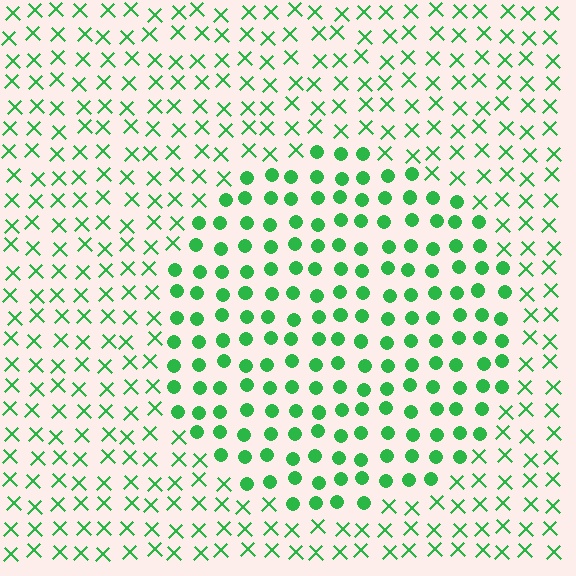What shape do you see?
I see a circle.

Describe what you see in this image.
The image is filled with small green elements arranged in a uniform grid. A circle-shaped region contains circles, while the surrounding area contains X marks. The boundary is defined purely by the change in element shape.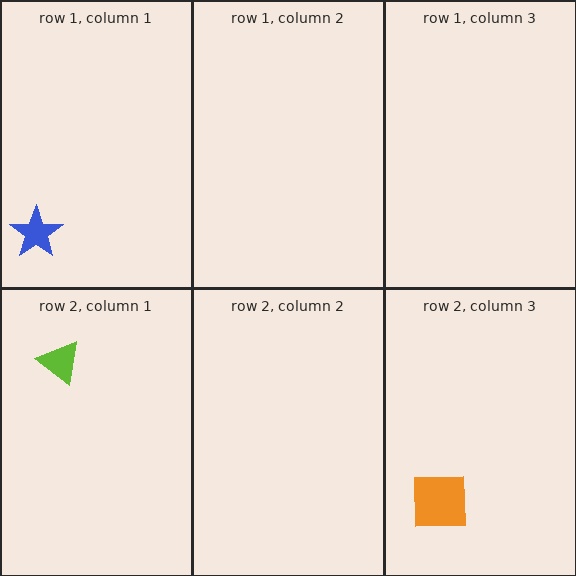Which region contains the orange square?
The row 2, column 3 region.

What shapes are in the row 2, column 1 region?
The lime triangle.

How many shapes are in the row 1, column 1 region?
1.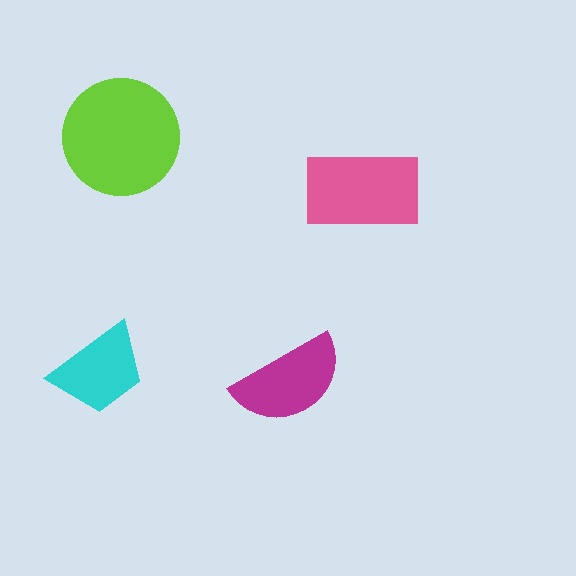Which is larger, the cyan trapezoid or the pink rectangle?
The pink rectangle.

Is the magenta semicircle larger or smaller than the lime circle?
Smaller.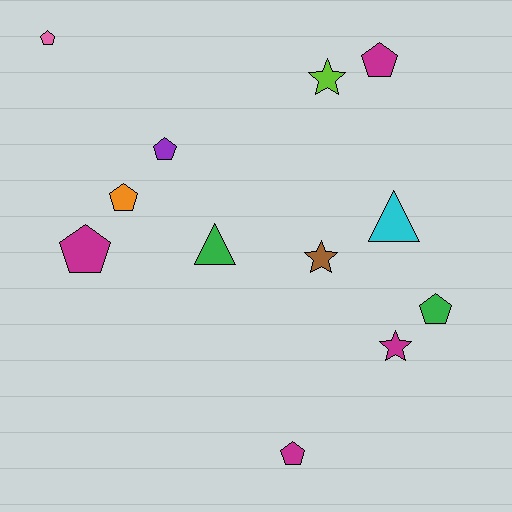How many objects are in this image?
There are 12 objects.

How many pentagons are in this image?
There are 7 pentagons.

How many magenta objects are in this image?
There are 4 magenta objects.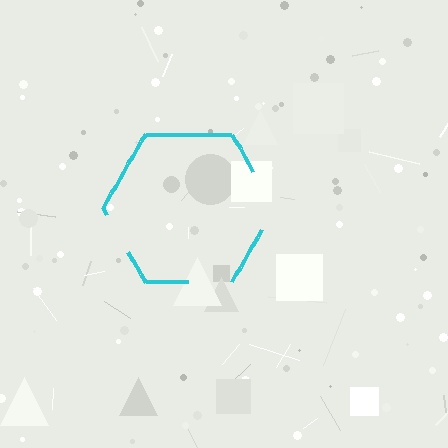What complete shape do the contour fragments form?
The contour fragments form a hexagon.